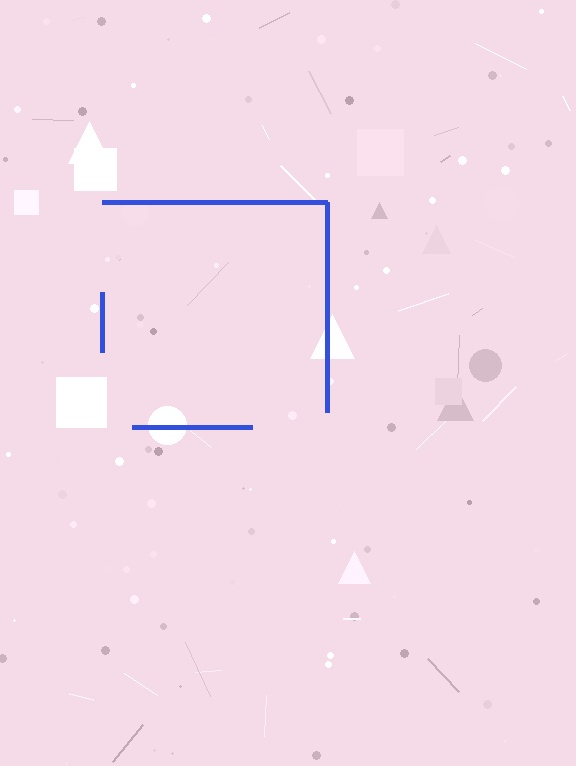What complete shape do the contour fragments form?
The contour fragments form a square.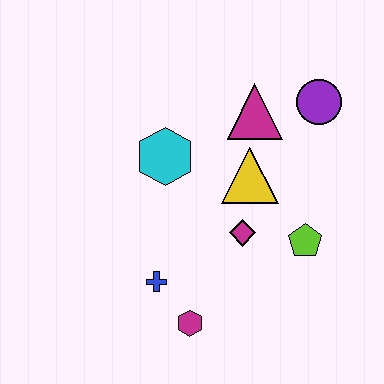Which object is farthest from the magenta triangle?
The magenta hexagon is farthest from the magenta triangle.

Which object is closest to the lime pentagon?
The magenta diamond is closest to the lime pentagon.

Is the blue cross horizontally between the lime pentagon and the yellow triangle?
No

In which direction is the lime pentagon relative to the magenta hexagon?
The lime pentagon is to the right of the magenta hexagon.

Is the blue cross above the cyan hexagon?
No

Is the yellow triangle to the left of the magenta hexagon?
No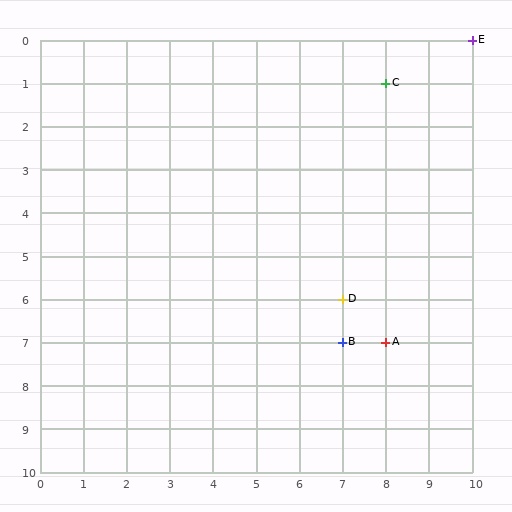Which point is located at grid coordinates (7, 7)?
Point B is at (7, 7).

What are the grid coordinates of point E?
Point E is at grid coordinates (10, 0).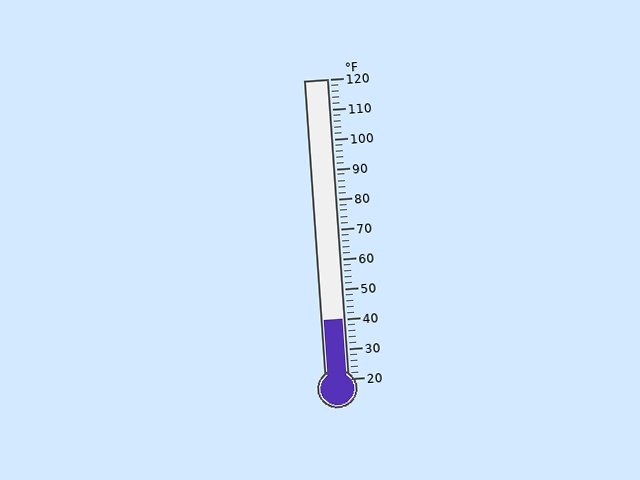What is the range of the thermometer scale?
The thermometer scale ranges from 20°F to 120°F.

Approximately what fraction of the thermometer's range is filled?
The thermometer is filled to approximately 20% of its range.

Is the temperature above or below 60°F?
The temperature is below 60°F.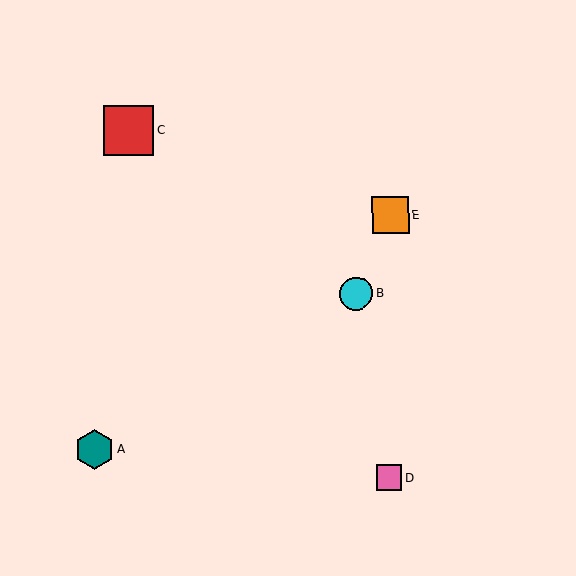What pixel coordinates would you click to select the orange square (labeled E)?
Click at (390, 215) to select the orange square E.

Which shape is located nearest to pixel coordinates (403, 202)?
The orange square (labeled E) at (390, 215) is nearest to that location.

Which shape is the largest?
The red square (labeled C) is the largest.